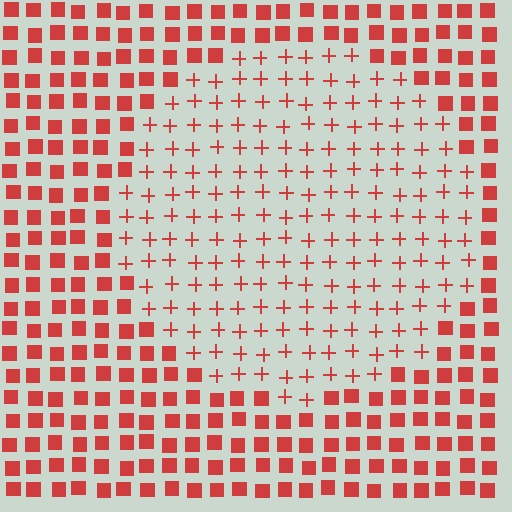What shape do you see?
I see a circle.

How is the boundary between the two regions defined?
The boundary is defined by a change in element shape: plus signs inside vs. squares outside. All elements share the same color and spacing.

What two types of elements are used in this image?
The image uses plus signs inside the circle region and squares outside it.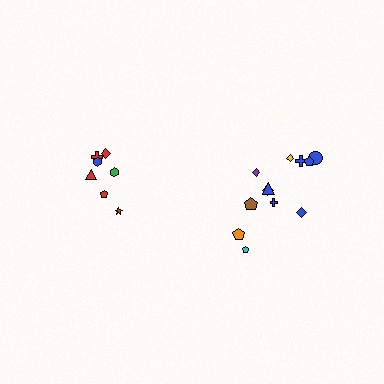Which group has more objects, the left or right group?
The right group.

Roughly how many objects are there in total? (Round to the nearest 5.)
Roughly 20 objects in total.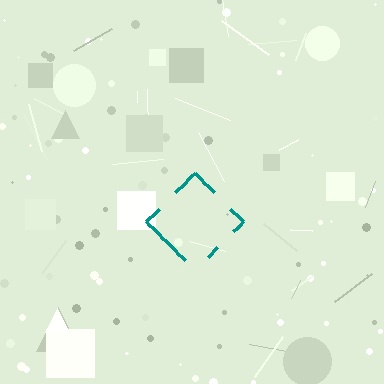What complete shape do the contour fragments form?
The contour fragments form a diamond.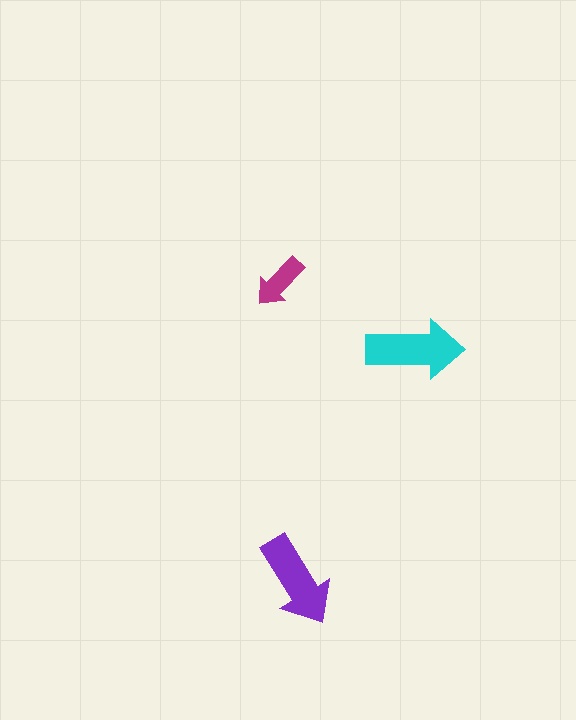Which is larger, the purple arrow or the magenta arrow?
The purple one.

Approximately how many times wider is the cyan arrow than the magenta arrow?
About 1.5 times wider.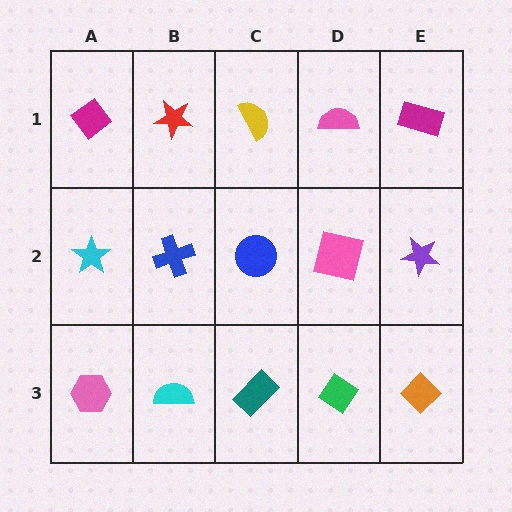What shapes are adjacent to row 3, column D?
A pink square (row 2, column D), a teal rectangle (row 3, column C), an orange diamond (row 3, column E).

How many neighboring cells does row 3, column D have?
3.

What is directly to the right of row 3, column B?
A teal rectangle.